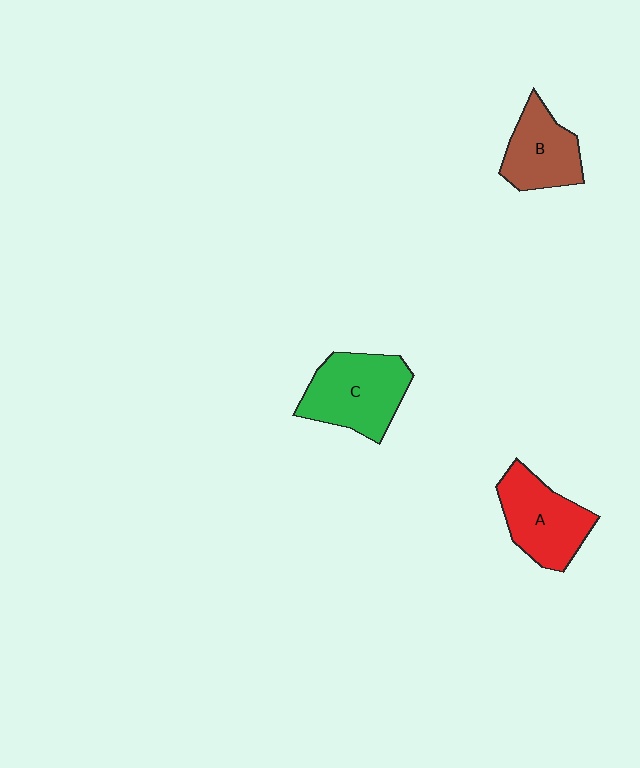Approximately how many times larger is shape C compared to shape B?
Approximately 1.3 times.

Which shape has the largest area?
Shape C (green).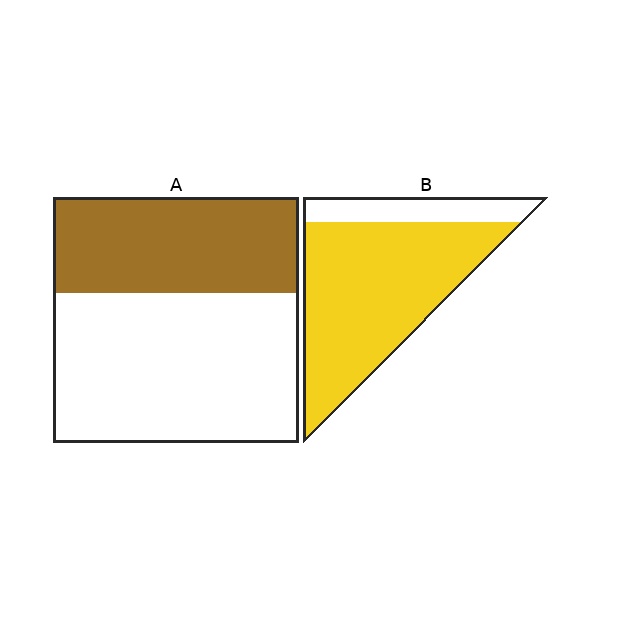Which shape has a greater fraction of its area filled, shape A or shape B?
Shape B.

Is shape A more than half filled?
No.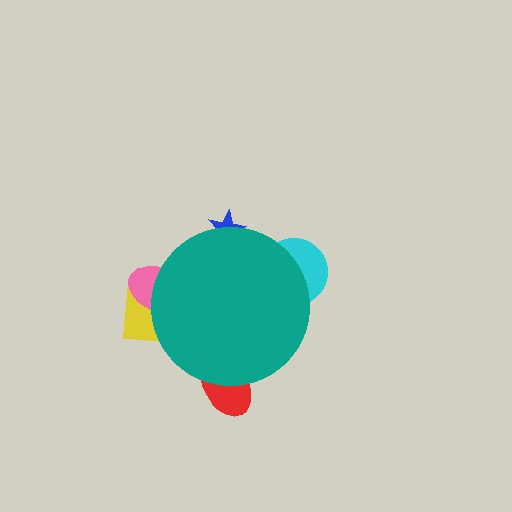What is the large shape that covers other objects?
A teal circle.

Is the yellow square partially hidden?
Yes, the yellow square is partially hidden behind the teal circle.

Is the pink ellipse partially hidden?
Yes, the pink ellipse is partially hidden behind the teal circle.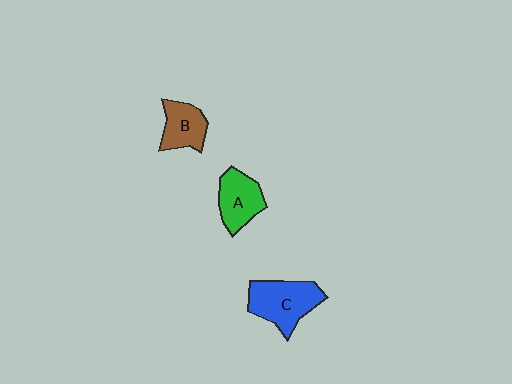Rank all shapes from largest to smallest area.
From largest to smallest: C (blue), A (green), B (brown).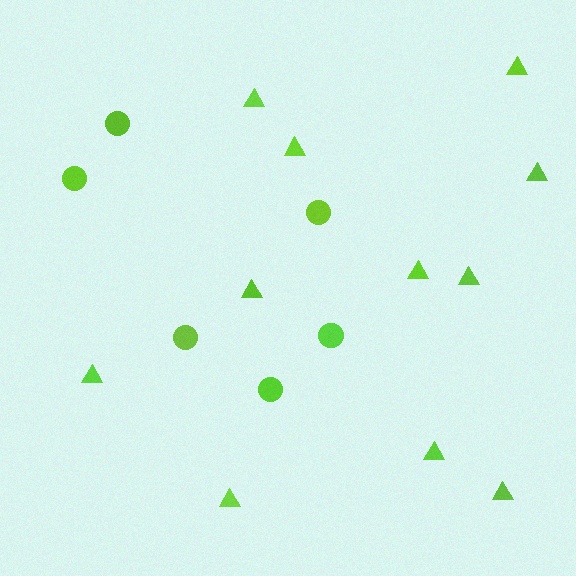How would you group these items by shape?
There are 2 groups: one group of triangles (11) and one group of circles (6).